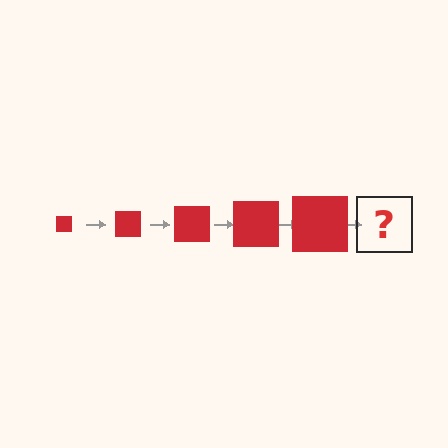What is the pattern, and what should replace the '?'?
The pattern is that the square gets progressively larger each step. The '?' should be a red square, larger than the previous one.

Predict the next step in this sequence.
The next step is a red square, larger than the previous one.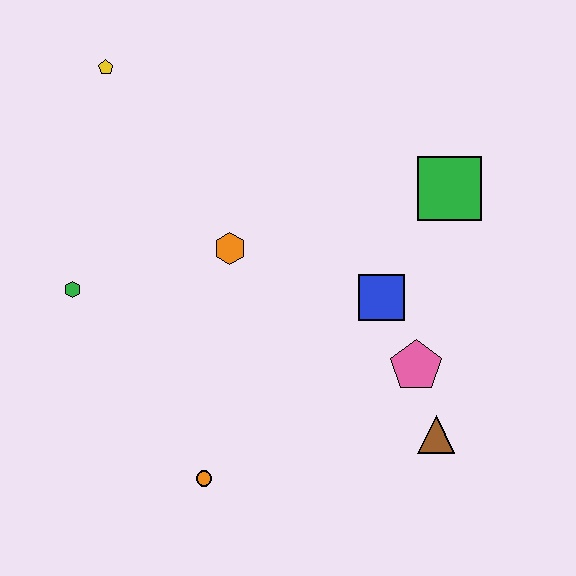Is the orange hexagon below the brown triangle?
No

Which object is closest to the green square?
The blue square is closest to the green square.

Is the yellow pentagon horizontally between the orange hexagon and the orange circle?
No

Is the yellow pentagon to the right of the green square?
No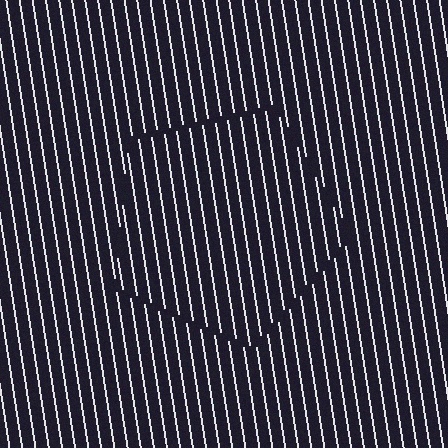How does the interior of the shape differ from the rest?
The interior of the shape contains the same grating, shifted by half a period — the contour is defined by the phase discontinuity where line-ends from the inner and outer gratings abut.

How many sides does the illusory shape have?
5 sides — the line-ends trace a pentagon.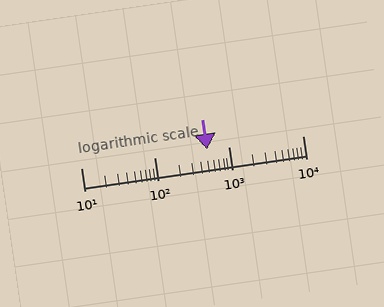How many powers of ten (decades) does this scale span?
The scale spans 3 decades, from 10 to 10000.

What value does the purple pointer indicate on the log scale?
The pointer indicates approximately 510.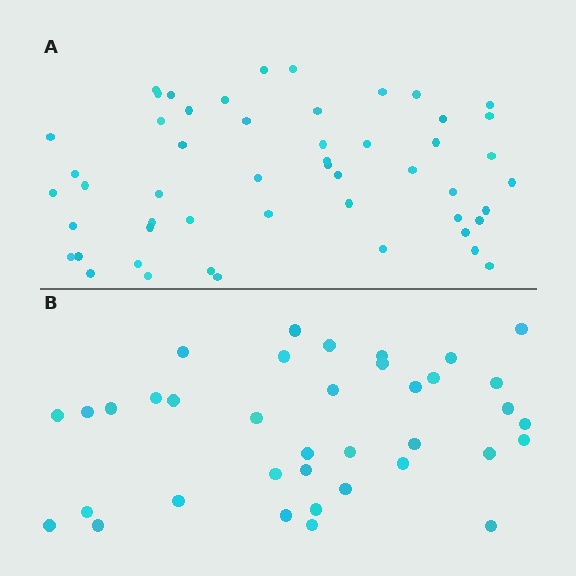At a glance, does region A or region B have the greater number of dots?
Region A (the top region) has more dots.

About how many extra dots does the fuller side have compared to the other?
Region A has approximately 15 more dots than region B.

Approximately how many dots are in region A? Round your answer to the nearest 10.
About 50 dots. (The exact count is 52, which rounds to 50.)